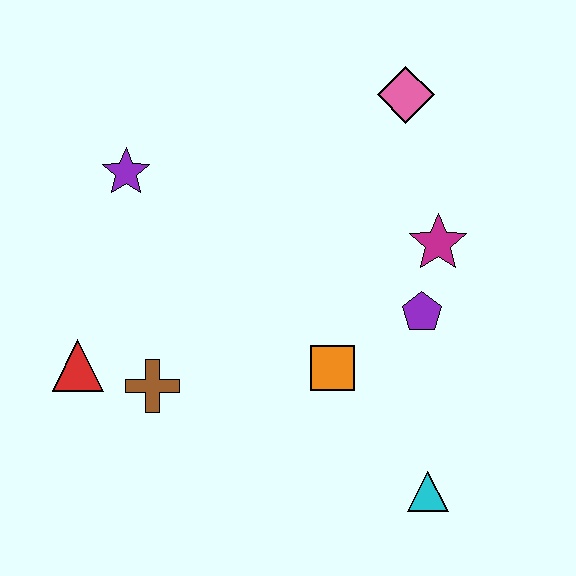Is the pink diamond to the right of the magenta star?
No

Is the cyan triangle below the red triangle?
Yes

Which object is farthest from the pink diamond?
The red triangle is farthest from the pink diamond.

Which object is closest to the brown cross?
The red triangle is closest to the brown cross.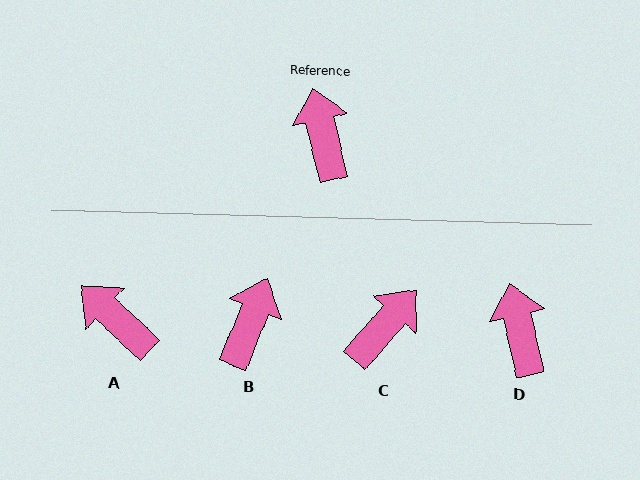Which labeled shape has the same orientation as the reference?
D.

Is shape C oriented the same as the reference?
No, it is off by about 55 degrees.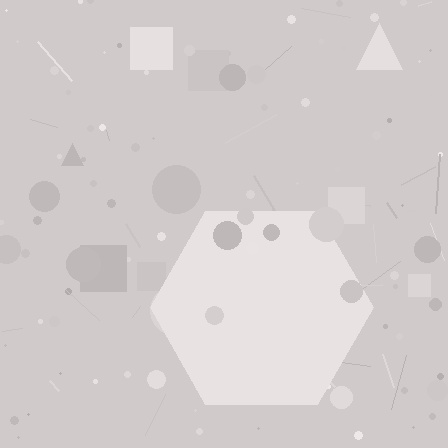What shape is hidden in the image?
A hexagon is hidden in the image.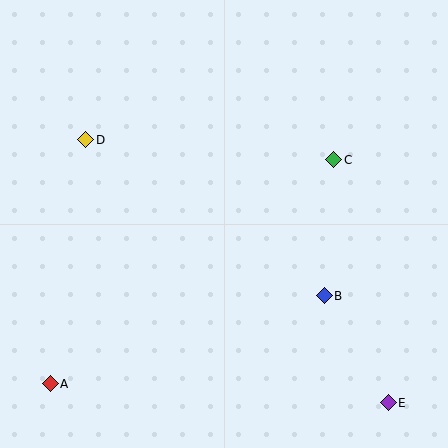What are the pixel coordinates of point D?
Point D is at (86, 140).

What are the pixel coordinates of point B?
Point B is at (324, 296).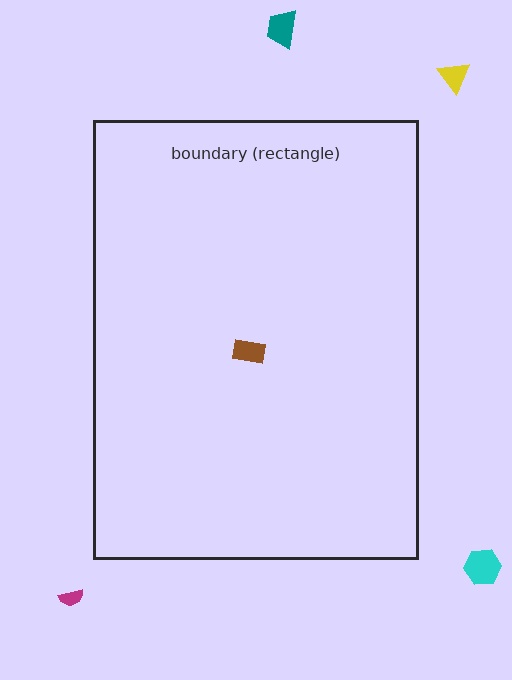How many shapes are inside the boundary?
1 inside, 4 outside.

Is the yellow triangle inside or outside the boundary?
Outside.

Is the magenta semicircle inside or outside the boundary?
Outside.